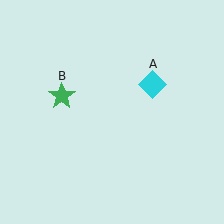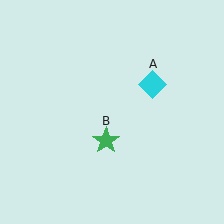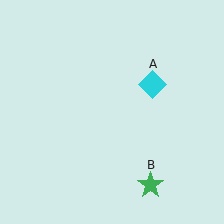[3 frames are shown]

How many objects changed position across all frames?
1 object changed position: green star (object B).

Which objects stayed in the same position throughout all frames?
Cyan diamond (object A) remained stationary.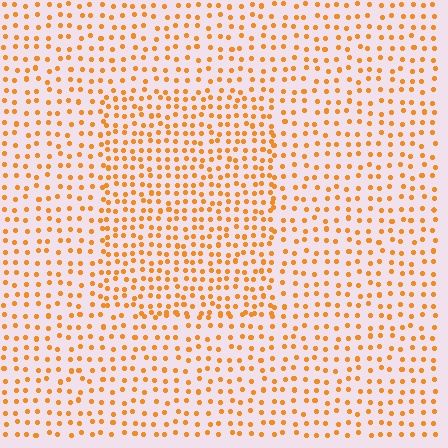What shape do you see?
I see a rectangle.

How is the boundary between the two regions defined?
The boundary is defined by a change in element density (approximately 1.6x ratio). All elements are the same color, size, and shape.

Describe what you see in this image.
The image contains small orange elements arranged at two different densities. A rectangle-shaped region is visible where the elements are more densely packed than the surrounding area.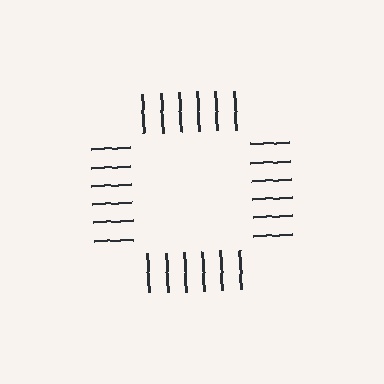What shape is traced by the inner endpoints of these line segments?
An illusory square — the line segments terminate on its edges but no continuous stroke is drawn.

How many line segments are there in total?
24 — 6 along each of the 4 edges.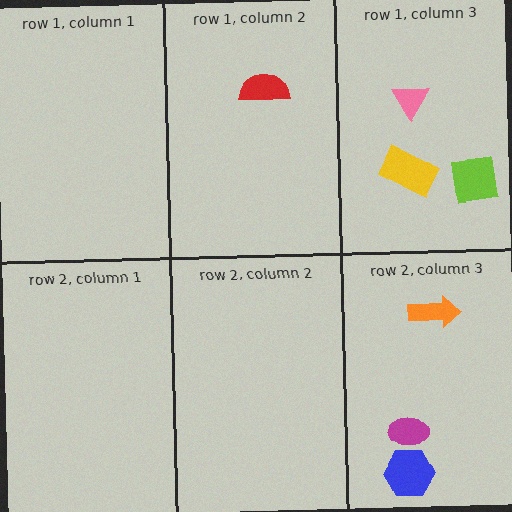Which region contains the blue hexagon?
The row 2, column 3 region.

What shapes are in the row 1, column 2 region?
The red semicircle.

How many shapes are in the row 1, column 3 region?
3.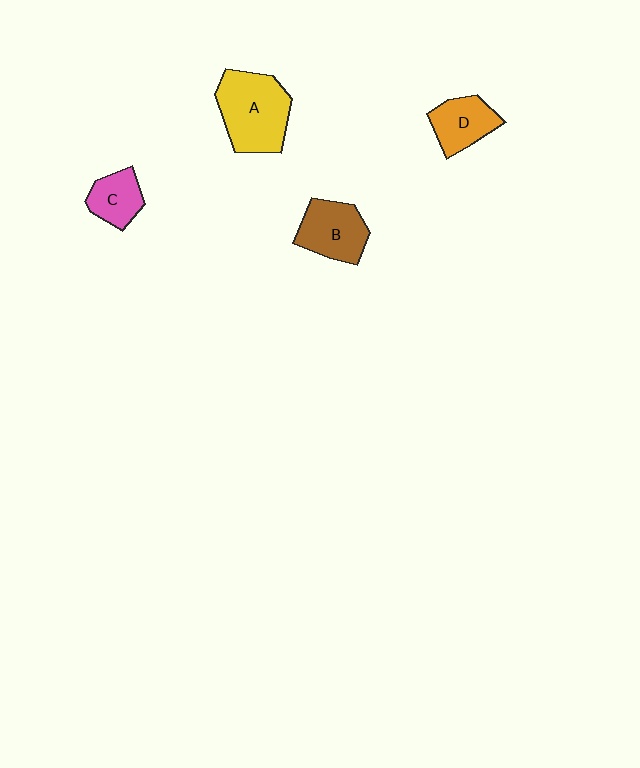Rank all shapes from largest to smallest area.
From largest to smallest: A (yellow), B (brown), D (orange), C (pink).